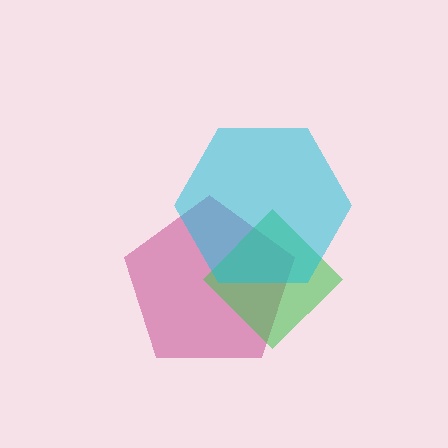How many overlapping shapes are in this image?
There are 3 overlapping shapes in the image.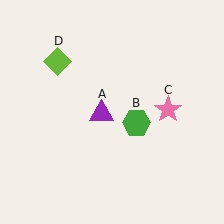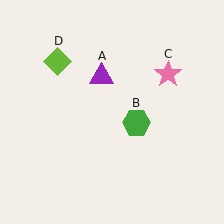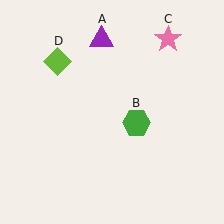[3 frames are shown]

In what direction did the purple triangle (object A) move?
The purple triangle (object A) moved up.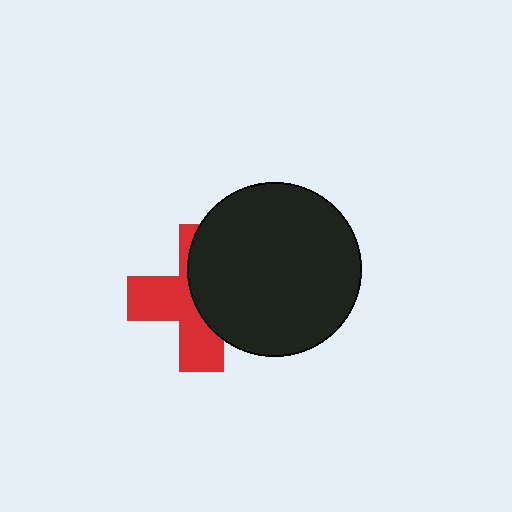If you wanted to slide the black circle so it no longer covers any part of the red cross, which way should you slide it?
Slide it right — that is the most direct way to separate the two shapes.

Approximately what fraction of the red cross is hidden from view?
Roughly 50% of the red cross is hidden behind the black circle.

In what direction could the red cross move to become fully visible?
The red cross could move left. That would shift it out from behind the black circle entirely.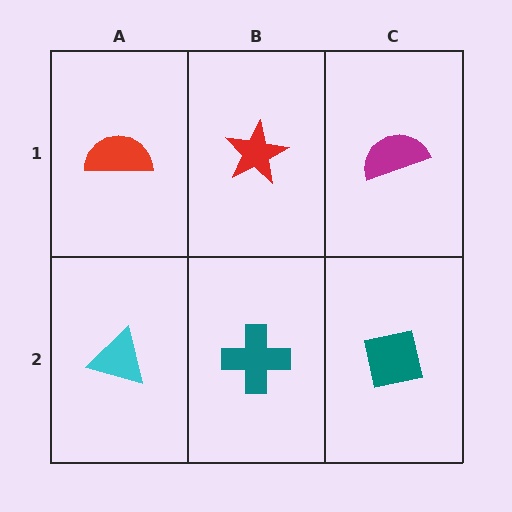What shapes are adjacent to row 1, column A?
A cyan triangle (row 2, column A), a red star (row 1, column B).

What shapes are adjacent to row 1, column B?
A teal cross (row 2, column B), a red semicircle (row 1, column A), a magenta semicircle (row 1, column C).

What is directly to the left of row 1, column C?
A red star.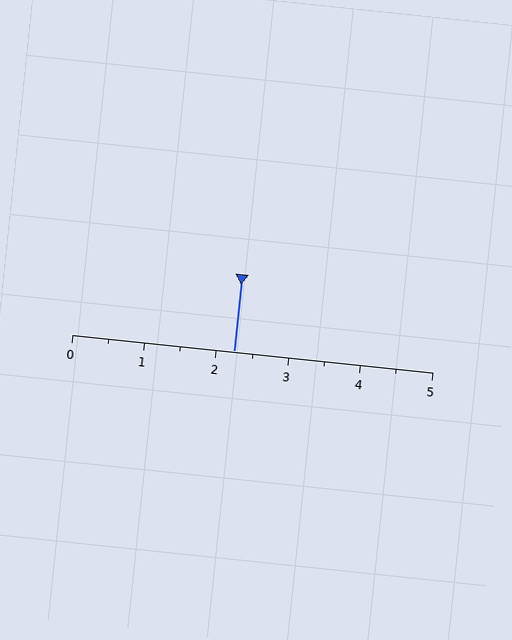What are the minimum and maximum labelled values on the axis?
The axis runs from 0 to 5.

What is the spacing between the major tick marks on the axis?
The major ticks are spaced 1 apart.